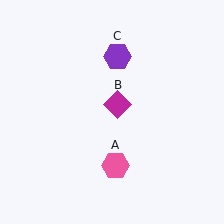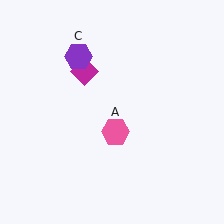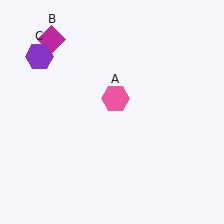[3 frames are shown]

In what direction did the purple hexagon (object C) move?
The purple hexagon (object C) moved left.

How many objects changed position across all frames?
3 objects changed position: pink hexagon (object A), magenta diamond (object B), purple hexagon (object C).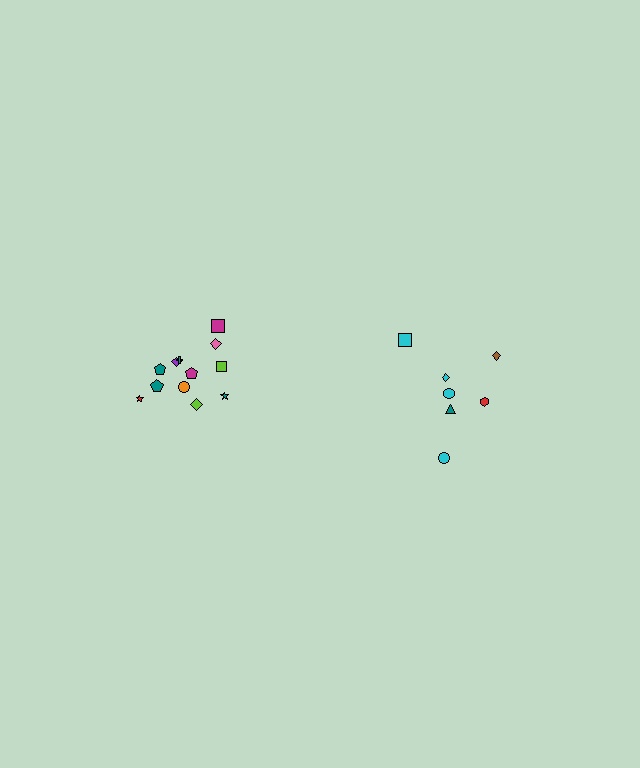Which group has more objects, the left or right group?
The left group.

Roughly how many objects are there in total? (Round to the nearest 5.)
Roughly 20 objects in total.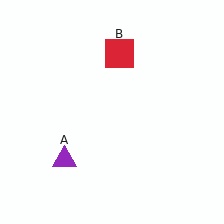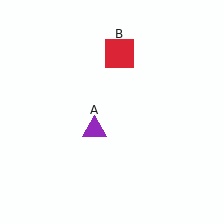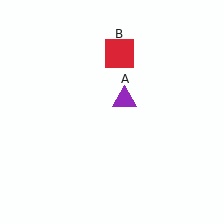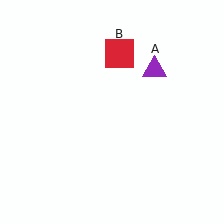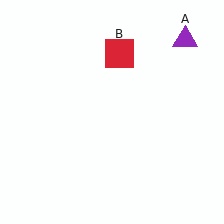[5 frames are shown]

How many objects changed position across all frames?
1 object changed position: purple triangle (object A).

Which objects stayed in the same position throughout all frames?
Red square (object B) remained stationary.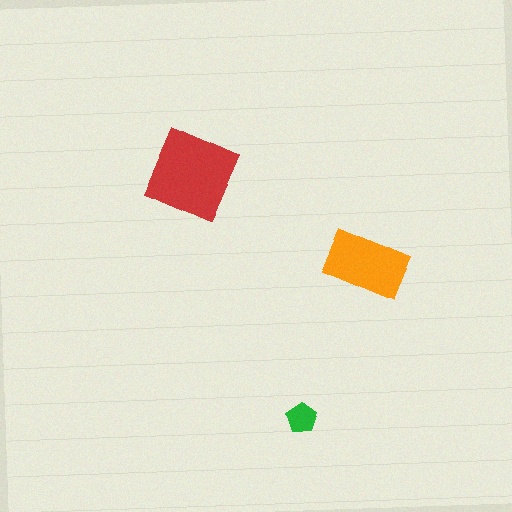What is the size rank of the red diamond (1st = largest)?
1st.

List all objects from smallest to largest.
The green pentagon, the orange rectangle, the red diamond.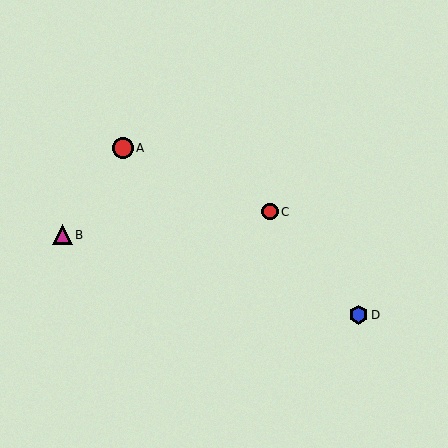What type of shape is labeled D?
Shape D is a blue hexagon.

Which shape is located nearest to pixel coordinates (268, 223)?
The red circle (labeled C) at (270, 212) is nearest to that location.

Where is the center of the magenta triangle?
The center of the magenta triangle is at (62, 235).